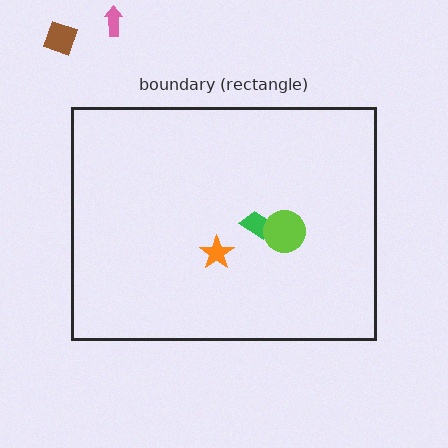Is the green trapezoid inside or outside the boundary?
Inside.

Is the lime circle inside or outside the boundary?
Inside.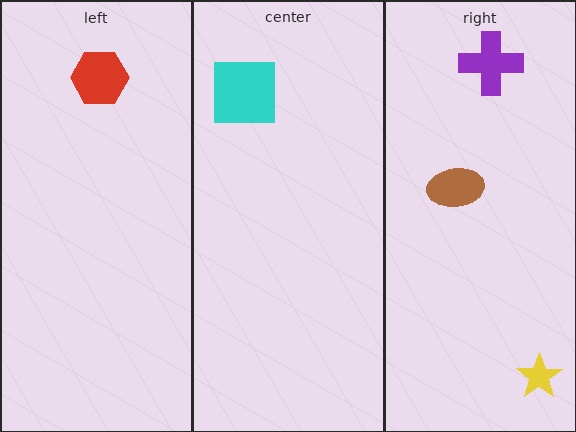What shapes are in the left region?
The red hexagon.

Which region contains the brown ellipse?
The right region.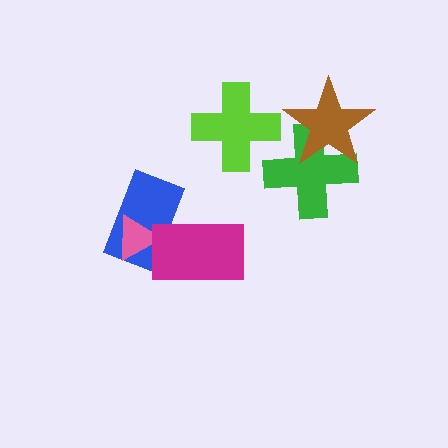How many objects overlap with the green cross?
1 object overlaps with the green cross.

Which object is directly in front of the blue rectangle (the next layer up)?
The pink triangle is directly in front of the blue rectangle.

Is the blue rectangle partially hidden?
Yes, it is partially covered by another shape.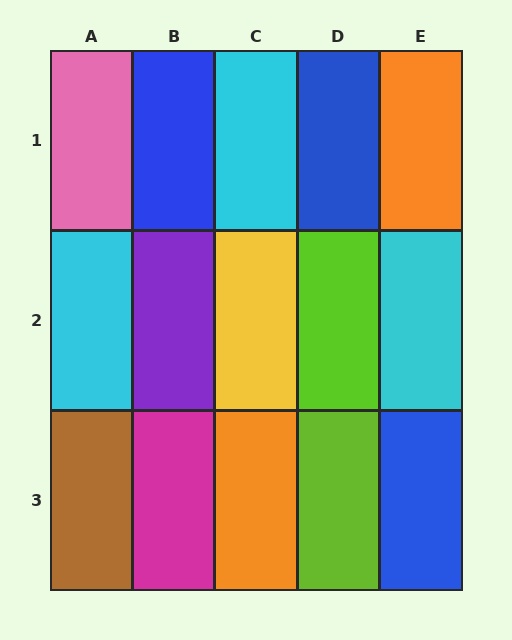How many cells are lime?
2 cells are lime.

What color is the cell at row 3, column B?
Magenta.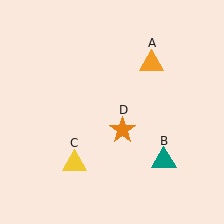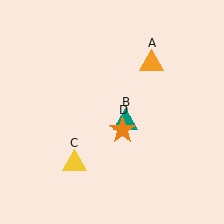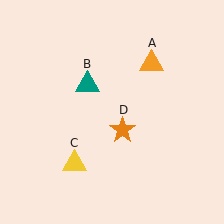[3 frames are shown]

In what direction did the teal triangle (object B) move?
The teal triangle (object B) moved up and to the left.